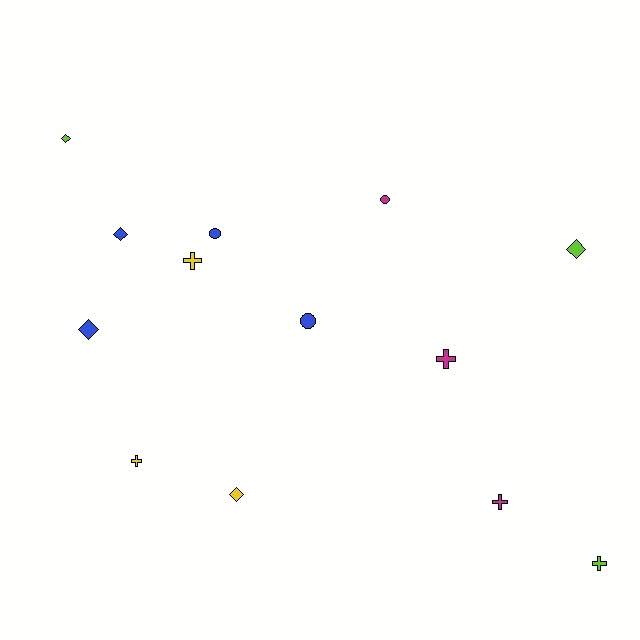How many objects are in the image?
There are 13 objects.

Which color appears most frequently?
Blue, with 4 objects.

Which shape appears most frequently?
Diamond, with 5 objects.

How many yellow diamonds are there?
There is 1 yellow diamond.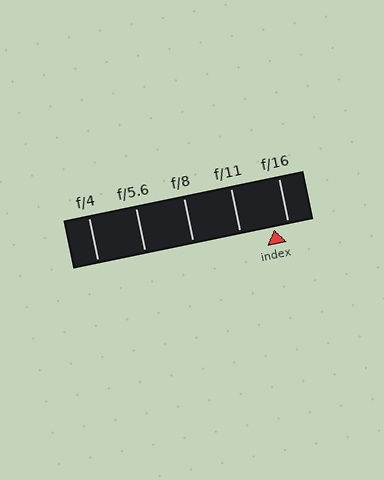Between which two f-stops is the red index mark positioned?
The index mark is between f/11 and f/16.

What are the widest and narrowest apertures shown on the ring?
The widest aperture shown is f/4 and the narrowest is f/16.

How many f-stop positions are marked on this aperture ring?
There are 5 f-stop positions marked.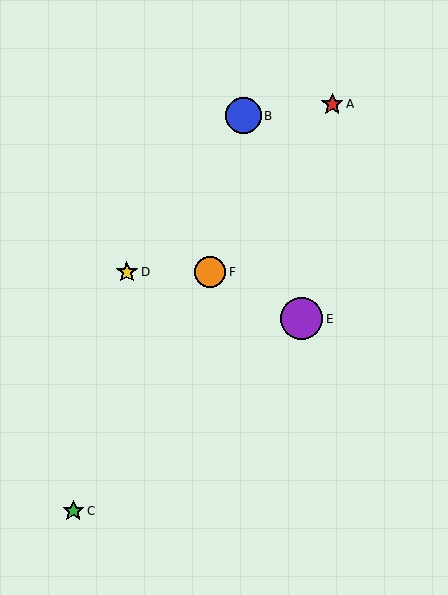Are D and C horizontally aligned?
No, D is at y≈272 and C is at y≈511.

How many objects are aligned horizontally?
2 objects (D, F) are aligned horizontally.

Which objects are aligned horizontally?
Objects D, F are aligned horizontally.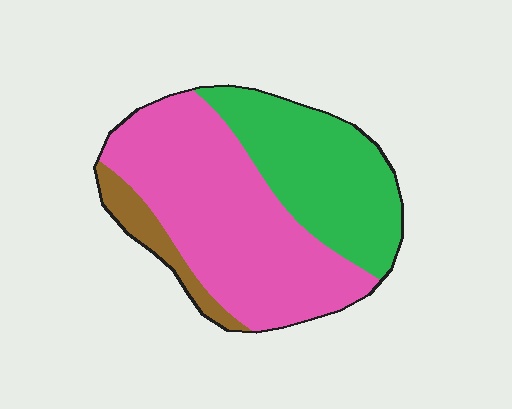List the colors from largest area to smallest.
From largest to smallest: pink, green, brown.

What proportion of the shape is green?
Green covers roughly 35% of the shape.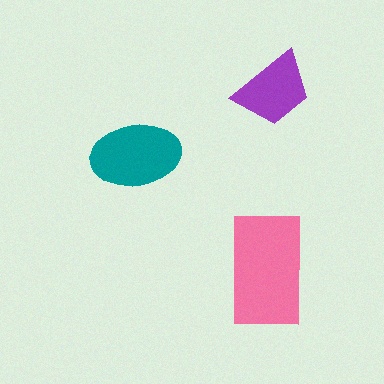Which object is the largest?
The pink rectangle.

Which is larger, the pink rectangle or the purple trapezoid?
The pink rectangle.